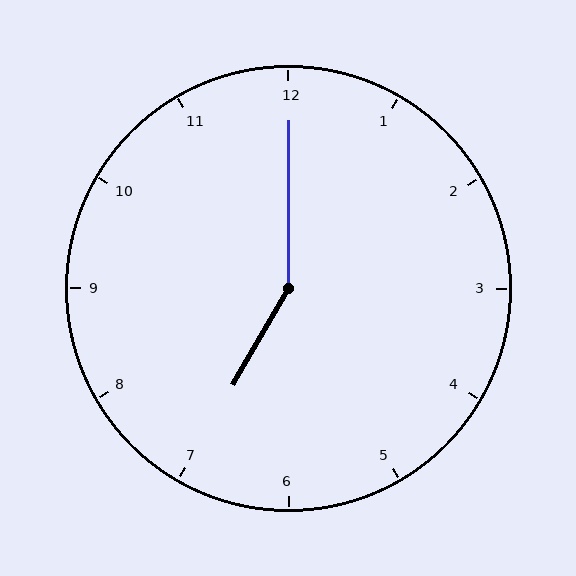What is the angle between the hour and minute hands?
Approximately 150 degrees.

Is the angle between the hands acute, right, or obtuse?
It is obtuse.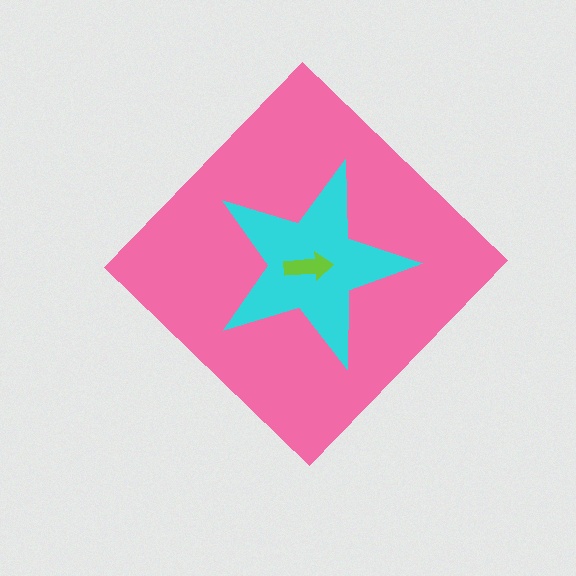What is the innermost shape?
The lime arrow.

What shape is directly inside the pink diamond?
The cyan star.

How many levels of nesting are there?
3.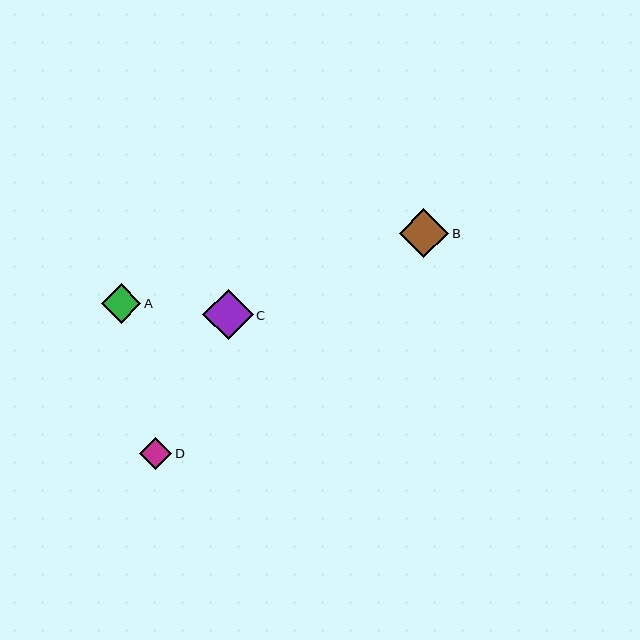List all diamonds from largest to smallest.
From largest to smallest: C, B, A, D.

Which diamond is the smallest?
Diamond D is the smallest with a size of approximately 32 pixels.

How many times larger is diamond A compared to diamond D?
Diamond A is approximately 1.2 times the size of diamond D.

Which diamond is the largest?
Diamond C is the largest with a size of approximately 50 pixels.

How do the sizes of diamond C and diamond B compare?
Diamond C and diamond B are approximately the same size.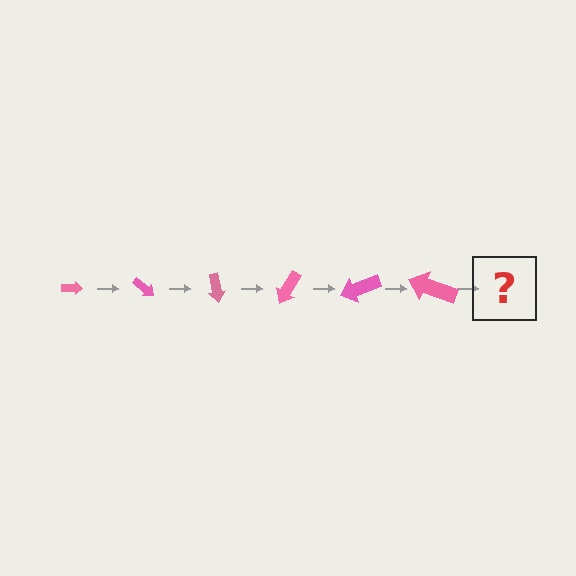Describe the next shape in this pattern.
It should be an arrow, larger than the previous one and rotated 240 degrees from the start.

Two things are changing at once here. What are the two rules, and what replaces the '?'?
The two rules are that the arrow grows larger each step and it rotates 40 degrees each step. The '?' should be an arrow, larger than the previous one and rotated 240 degrees from the start.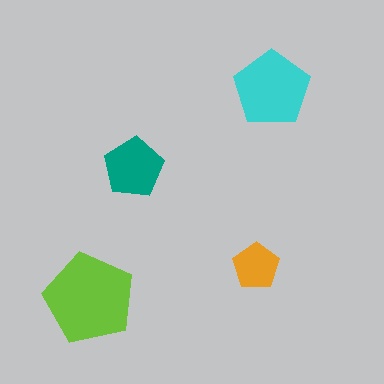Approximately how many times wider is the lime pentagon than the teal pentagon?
About 1.5 times wider.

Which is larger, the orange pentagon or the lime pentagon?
The lime one.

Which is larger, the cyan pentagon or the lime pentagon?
The lime one.